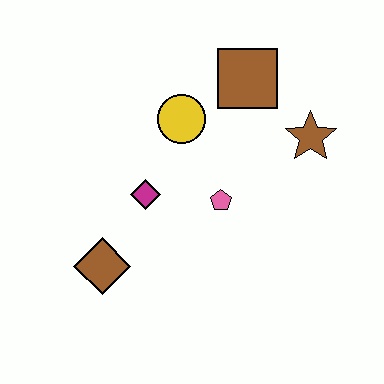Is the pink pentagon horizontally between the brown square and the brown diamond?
Yes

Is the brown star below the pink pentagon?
No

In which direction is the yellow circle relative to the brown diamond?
The yellow circle is above the brown diamond.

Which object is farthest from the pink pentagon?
The brown diamond is farthest from the pink pentagon.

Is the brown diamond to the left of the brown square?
Yes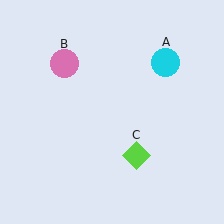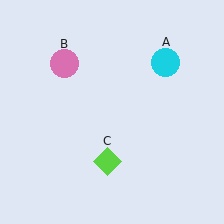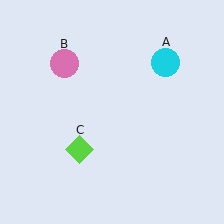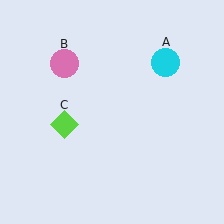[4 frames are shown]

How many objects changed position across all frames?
1 object changed position: lime diamond (object C).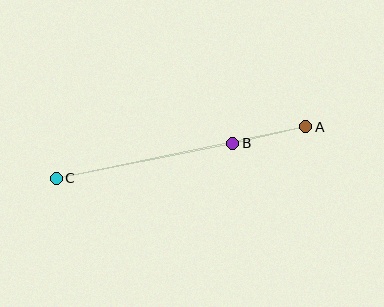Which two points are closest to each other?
Points A and B are closest to each other.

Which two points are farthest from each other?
Points A and C are farthest from each other.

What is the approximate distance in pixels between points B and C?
The distance between B and C is approximately 180 pixels.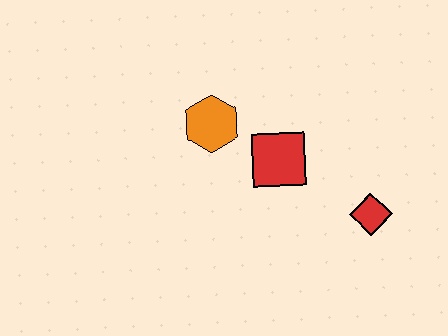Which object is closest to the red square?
The orange hexagon is closest to the red square.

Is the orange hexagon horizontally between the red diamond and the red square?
No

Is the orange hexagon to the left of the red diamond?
Yes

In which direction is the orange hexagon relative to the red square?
The orange hexagon is to the left of the red square.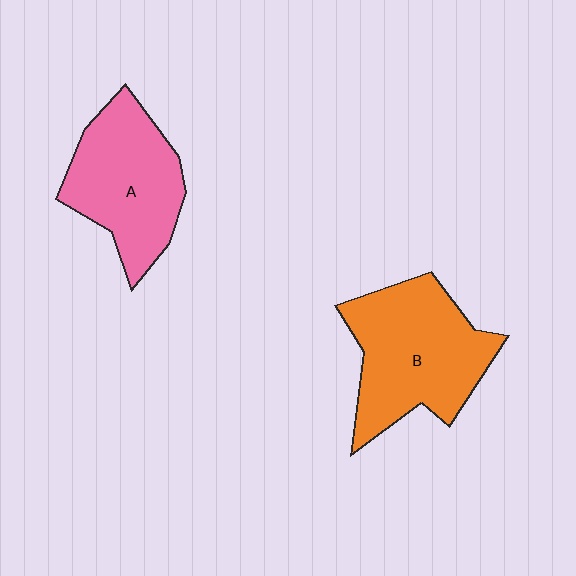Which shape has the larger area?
Shape B (orange).